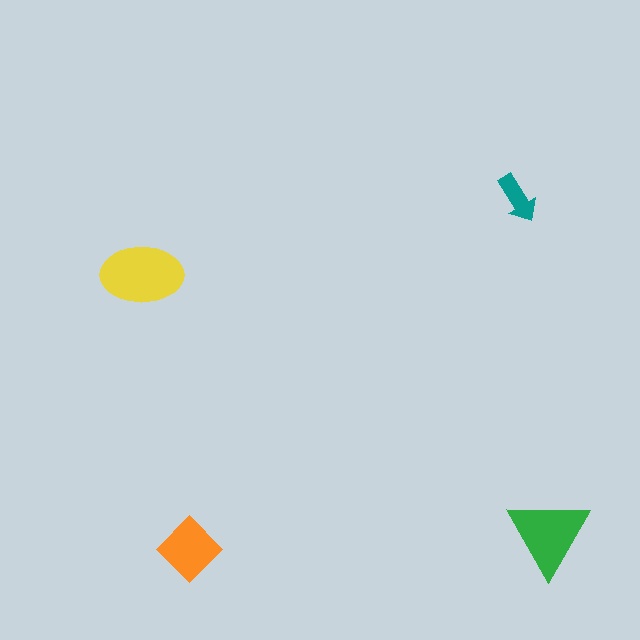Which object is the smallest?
The teal arrow.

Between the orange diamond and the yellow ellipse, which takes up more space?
The yellow ellipse.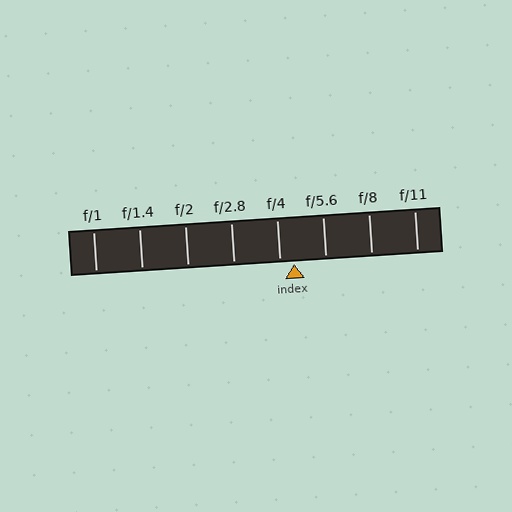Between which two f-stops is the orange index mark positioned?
The index mark is between f/4 and f/5.6.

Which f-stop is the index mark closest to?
The index mark is closest to f/4.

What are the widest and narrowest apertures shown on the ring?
The widest aperture shown is f/1 and the narrowest is f/11.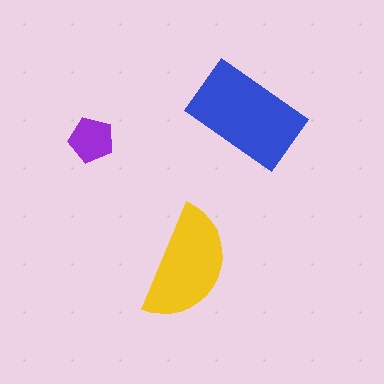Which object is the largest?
The blue rectangle.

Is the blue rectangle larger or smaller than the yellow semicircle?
Larger.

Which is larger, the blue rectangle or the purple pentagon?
The blue rectangle.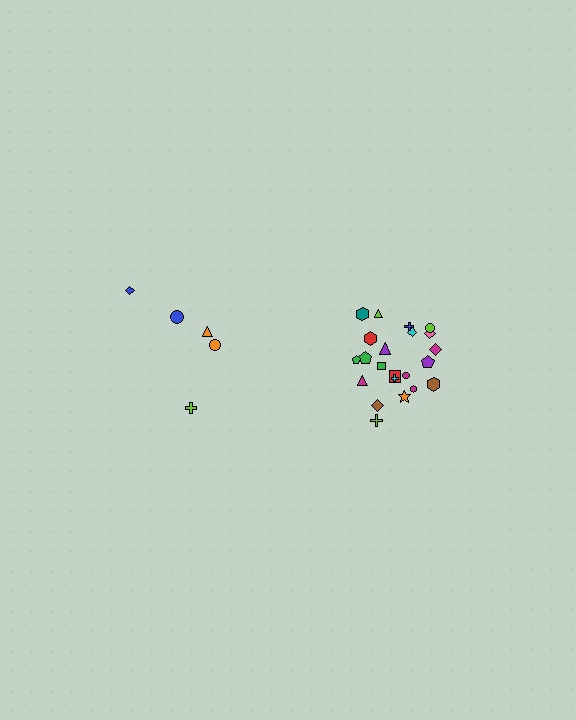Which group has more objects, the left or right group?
The right group.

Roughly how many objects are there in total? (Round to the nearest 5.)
Roughly 25 objects in total.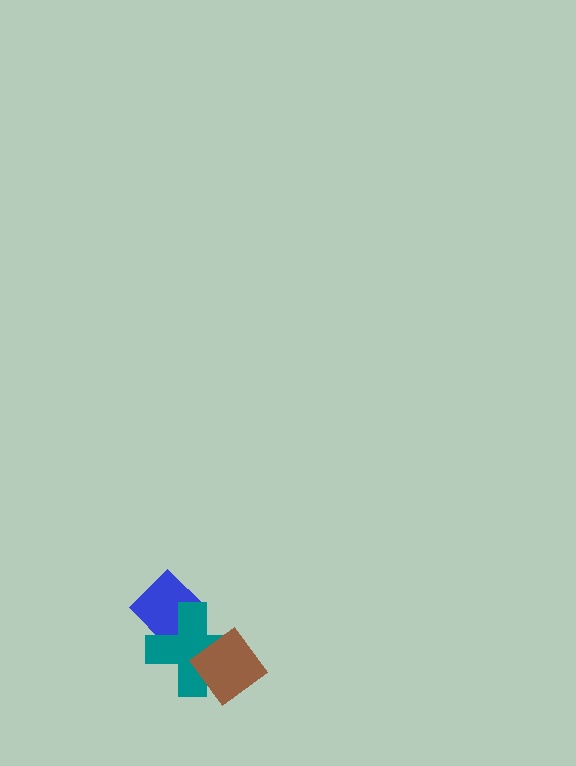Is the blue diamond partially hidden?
Yes, it is partially covered by another shape.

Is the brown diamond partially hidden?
No, no other shape covers it.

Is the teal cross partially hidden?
Yes, it is partially covered by another shape.